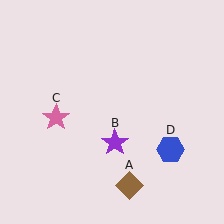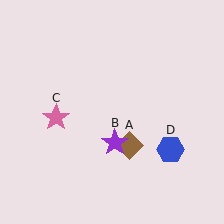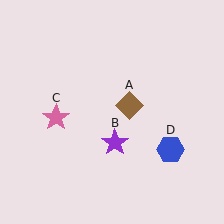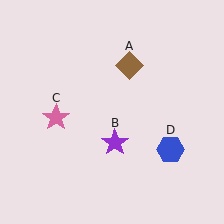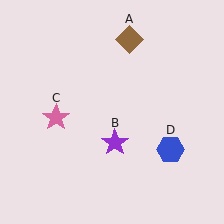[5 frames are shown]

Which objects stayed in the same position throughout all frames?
Purple star (object B) and pink star (object C) and blue hexagon (object D) remained stationary.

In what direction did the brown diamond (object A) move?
The brown diamond (object A) moved up.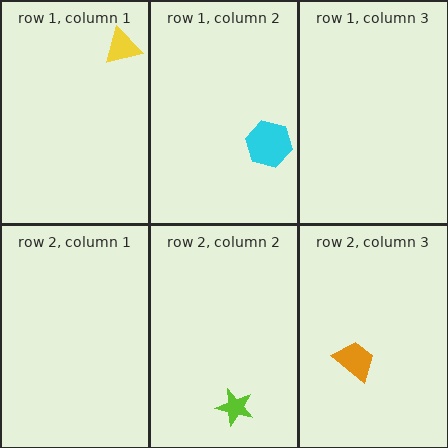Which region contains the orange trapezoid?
The row 2, column 3 region.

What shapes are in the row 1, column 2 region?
The cyan hexagon.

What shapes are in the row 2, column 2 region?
The lime star.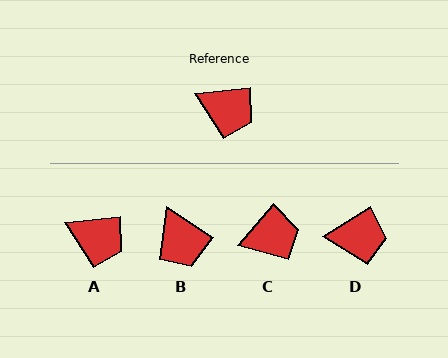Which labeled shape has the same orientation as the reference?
A.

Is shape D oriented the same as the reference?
No, it is off by about 25 degrees.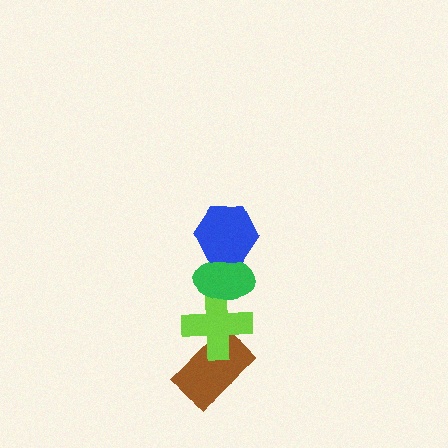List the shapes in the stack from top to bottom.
From top to bottom: the blue hexagon, the green ellipse, the lime cross, the brown rectangle.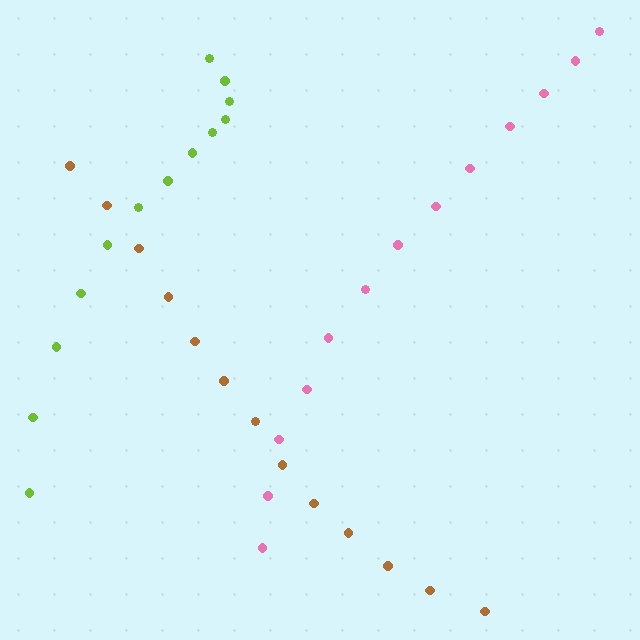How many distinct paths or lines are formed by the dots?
There are 3 distinct paths.